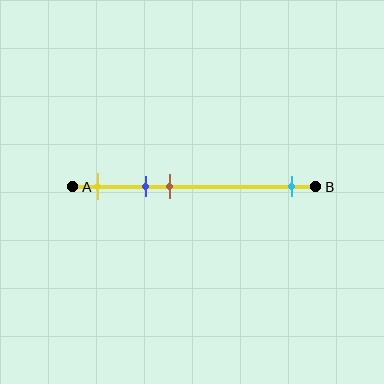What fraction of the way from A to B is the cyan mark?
The cyan mark is approximately 90% (0.9) of the way from A to B.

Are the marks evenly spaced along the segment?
No, the marks are not evenly spaced.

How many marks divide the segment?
There are 4 marks dividing the segment.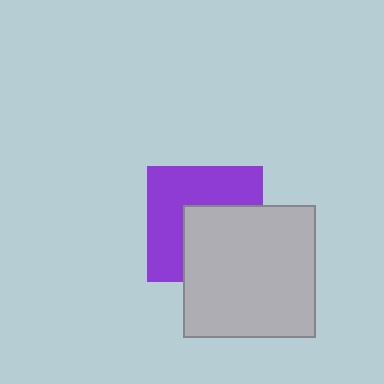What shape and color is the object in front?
The object in front is a light gray square.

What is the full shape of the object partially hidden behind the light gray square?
The partially hidden object is a purple square.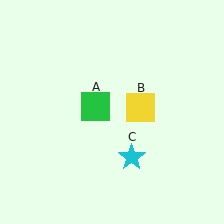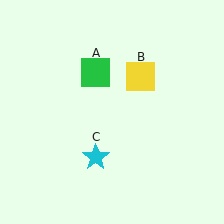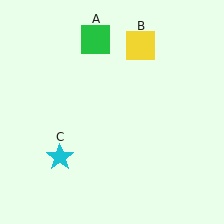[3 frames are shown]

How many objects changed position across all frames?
3 objects changed position: green square (object A), yellow square (object B), cyan star (object C).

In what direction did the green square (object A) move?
The green square (object A) moved up.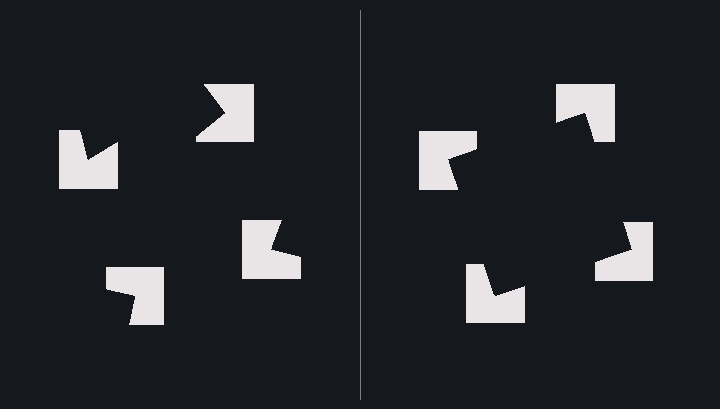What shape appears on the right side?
An illusory square.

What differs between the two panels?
The notched squares are positioned identically on both sides; only the wedge orientations differ. On the right they align to a square; on the left they are misaligned.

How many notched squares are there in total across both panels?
8 — 4 on each side.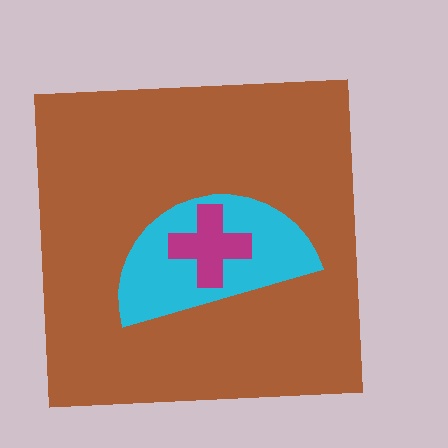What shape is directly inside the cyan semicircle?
The magenta cross.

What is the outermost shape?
The brown square.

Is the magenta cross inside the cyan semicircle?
Yes.